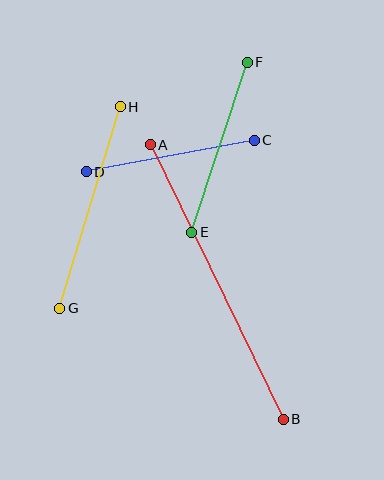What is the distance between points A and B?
The distance is approximately 305 pixels.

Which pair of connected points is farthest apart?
Points A and B are farthest apart.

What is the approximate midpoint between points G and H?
The midpoint is at approximately (90, 208) pixels.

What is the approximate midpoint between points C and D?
The midpoint is at approximately (170, 156) pixels.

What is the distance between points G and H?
The distance is approximately 210 pixels.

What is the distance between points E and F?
The distance is approximately 179 pixels.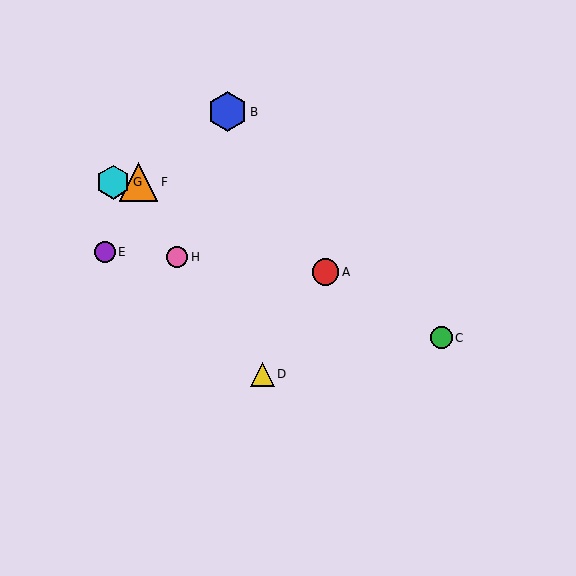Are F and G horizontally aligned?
Yes, both are at y≈182.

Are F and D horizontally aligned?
No, F is at y≈182 and D is at y≈374.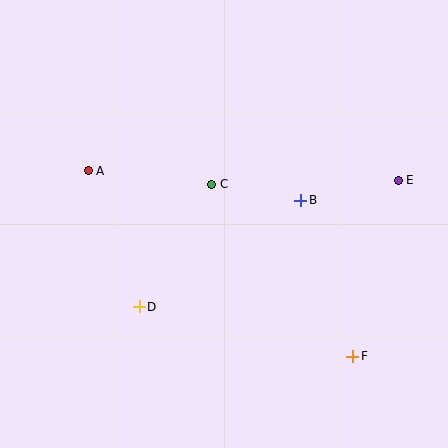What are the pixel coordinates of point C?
Point C is at (212, 184).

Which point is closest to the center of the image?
Point C at (212, 184) is closest to the center.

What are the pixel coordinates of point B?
Point B is at (301, 200).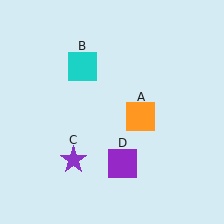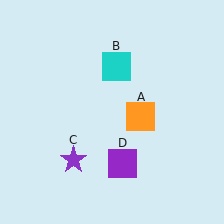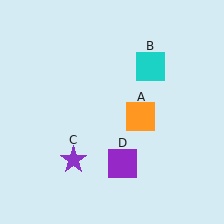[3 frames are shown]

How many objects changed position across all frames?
1 object changed position: cyan square (object B).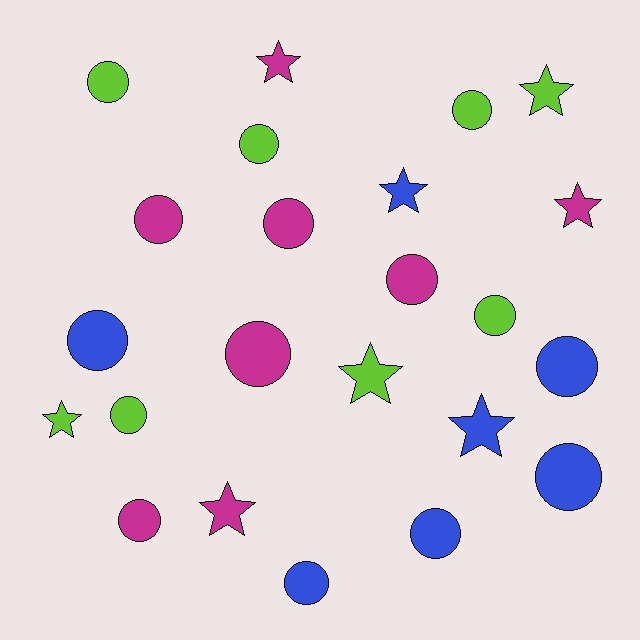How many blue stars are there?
There are 2 blue stars.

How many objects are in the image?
There are 23 objects.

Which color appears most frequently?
Lime, with 8 objects.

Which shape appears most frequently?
Circle, with 15 objects.